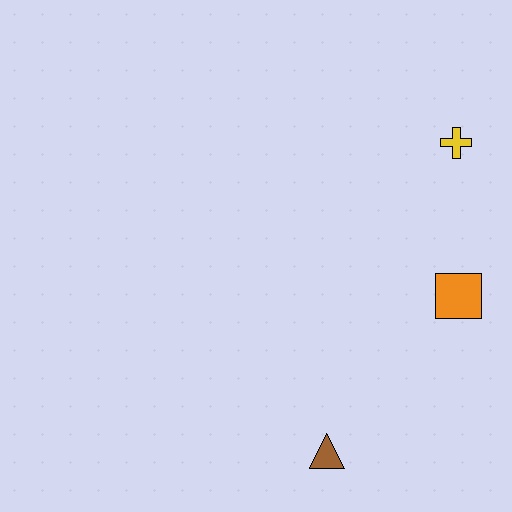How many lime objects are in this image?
There are no lime objects.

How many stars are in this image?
There are no stars.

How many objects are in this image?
There are 3 objects.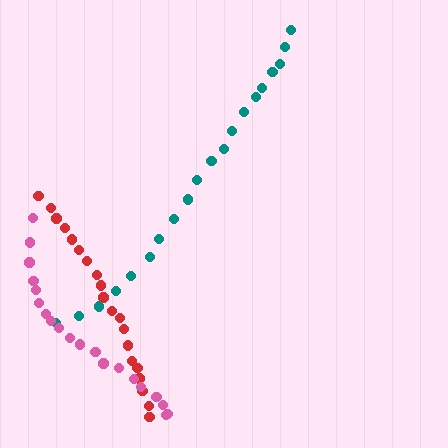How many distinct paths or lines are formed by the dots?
There are 3 distinct paths.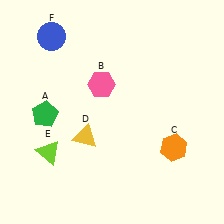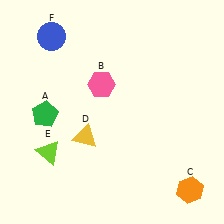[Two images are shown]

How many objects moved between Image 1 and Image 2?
1 object moved between the two images.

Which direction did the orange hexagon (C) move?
The orange hexagon (C) moved down.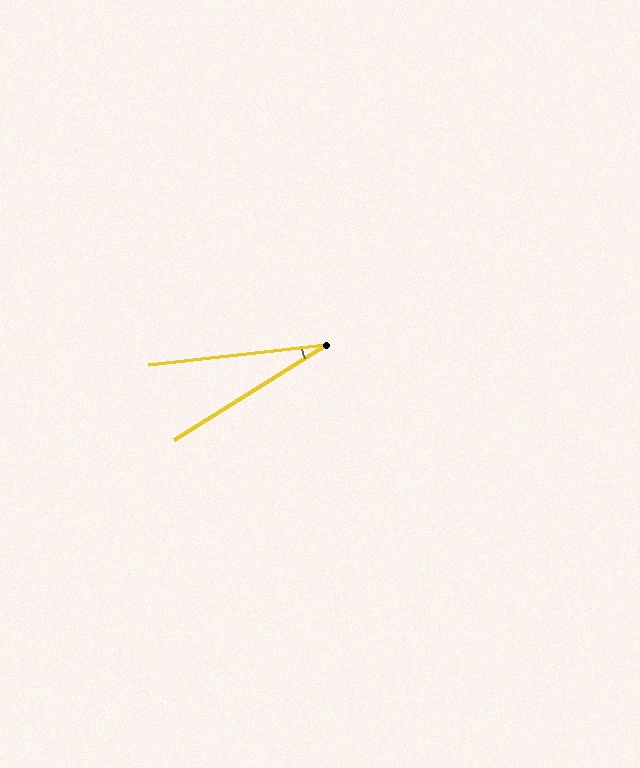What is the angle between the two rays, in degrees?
Approximately 26 degrees.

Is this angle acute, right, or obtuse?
It is acute.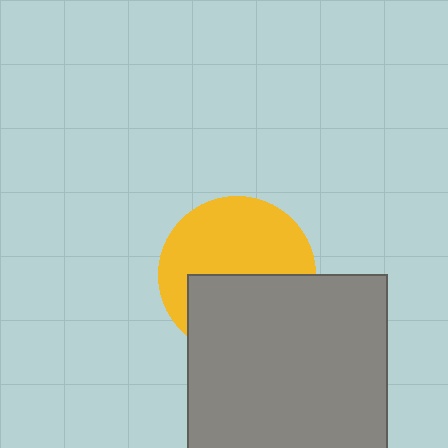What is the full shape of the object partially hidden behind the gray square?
The partially hidden object is a yellow circle.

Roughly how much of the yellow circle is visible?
About half of it is visible (roughly 56%).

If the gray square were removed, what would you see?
You would see the complete yellow circle.